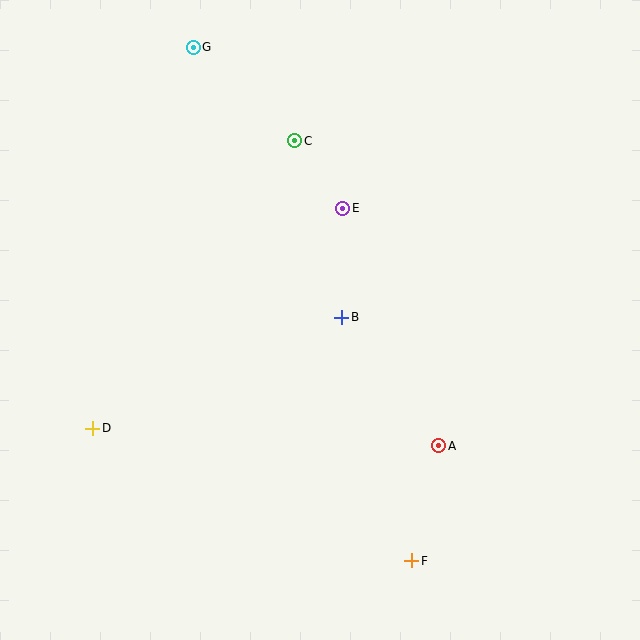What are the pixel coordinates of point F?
Point F is at (412, 561).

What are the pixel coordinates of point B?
Point B is at (342, 317).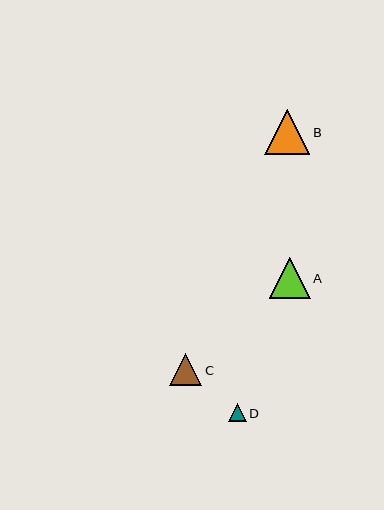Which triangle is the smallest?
Triangle D is the smallest with a size of approximately 18 pixels.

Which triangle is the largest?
Triangle B is the largest with a size of approximately 45 pixels.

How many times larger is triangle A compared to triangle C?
Triangle A is approximately 1.3 times the size of triangle C.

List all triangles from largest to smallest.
From largest to smallest: B, A, C, D.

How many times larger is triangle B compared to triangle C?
Triangle B is approximately 1.4 times the size of triangle C.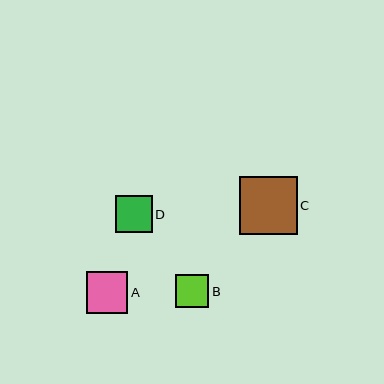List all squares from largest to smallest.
From largest to smallest: C, A, D, B.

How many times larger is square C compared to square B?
Square C is approximately 1.8 times the size of square B.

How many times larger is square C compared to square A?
Square C is approximately 1.4 times the size of square A.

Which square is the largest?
Square C is the largest with a size of approximately 58 pixels.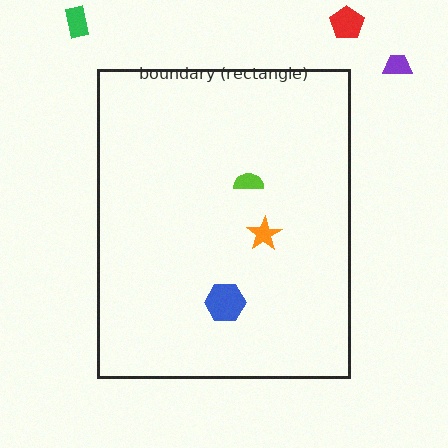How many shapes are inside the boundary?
3 inside, 3 outside.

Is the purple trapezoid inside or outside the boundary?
Outside.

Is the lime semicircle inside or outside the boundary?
Inside.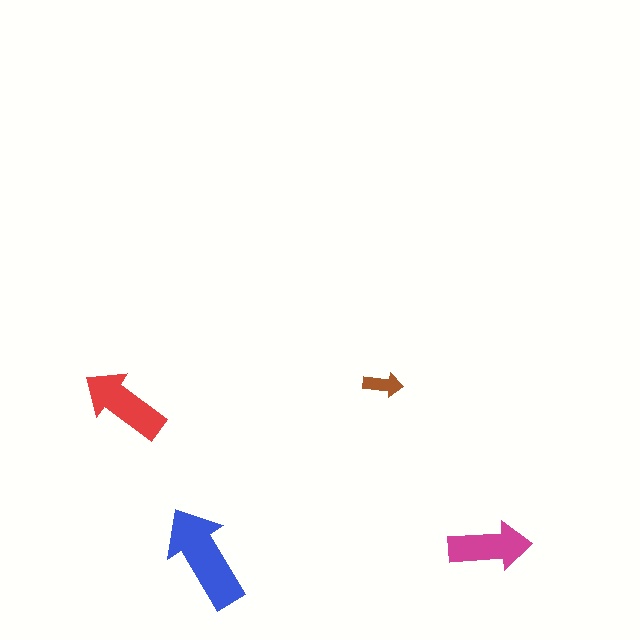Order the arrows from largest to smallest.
the blue one, the red one, the magenta one, the brown one.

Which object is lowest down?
The blue arrow is bottommost.